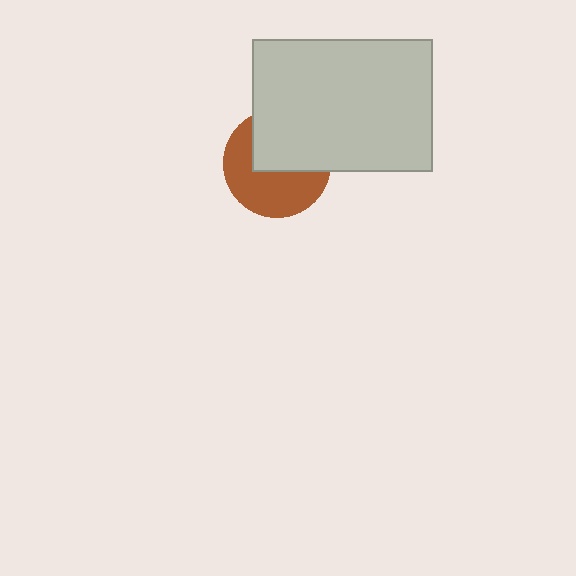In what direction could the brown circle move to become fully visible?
The brown circle could move down. That would shift it out from behind the light gray rectangle entirely.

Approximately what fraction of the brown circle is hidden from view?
Roughly 46% of the brown circle is hidden behind the light gray rectangle.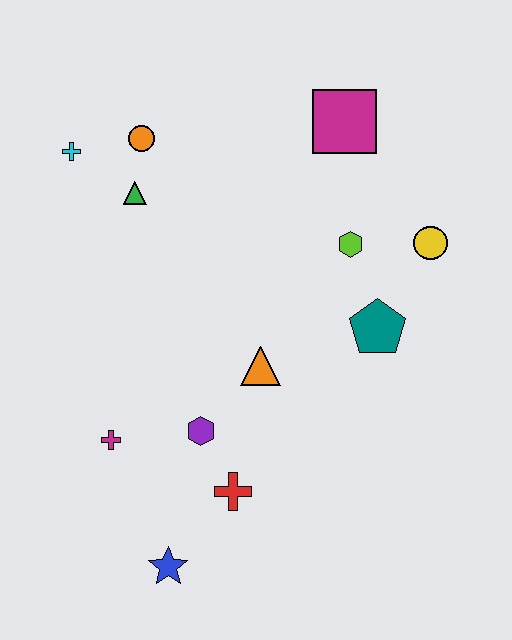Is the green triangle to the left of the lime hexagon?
Yes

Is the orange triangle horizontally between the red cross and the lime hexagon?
Yes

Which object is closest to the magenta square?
The lime hexagon is closest to the magenta square.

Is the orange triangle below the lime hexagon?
Yes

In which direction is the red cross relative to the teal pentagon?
The red cross is below the teal pentagon.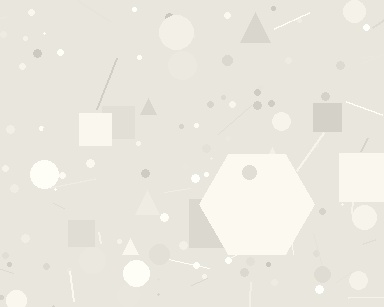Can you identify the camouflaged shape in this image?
The camouflaged shape is a hexagon.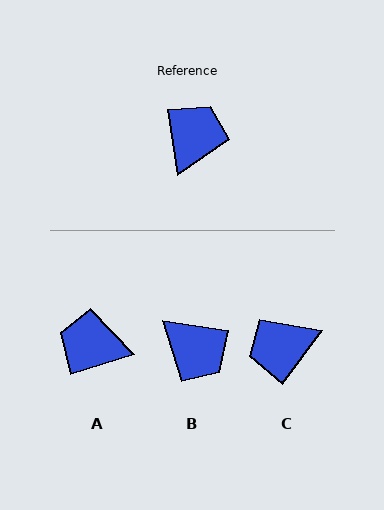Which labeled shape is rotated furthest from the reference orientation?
C, about 135 degrees away.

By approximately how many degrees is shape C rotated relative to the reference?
Approximately 135 degrees counter-clockwise.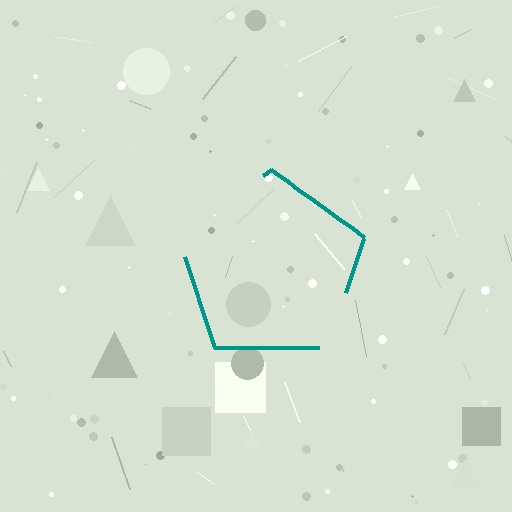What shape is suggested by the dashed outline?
The dashed outline suggests a pentagon.